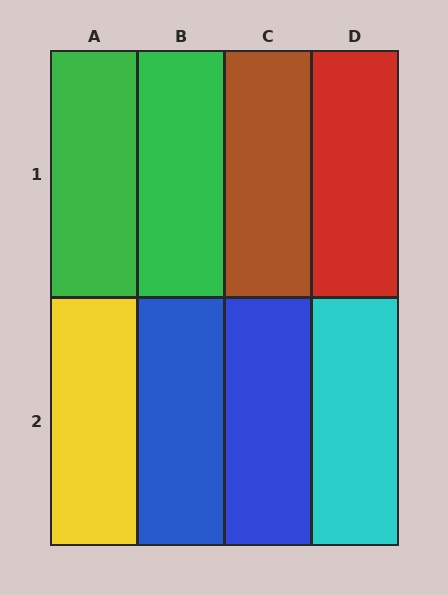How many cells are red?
1 cell is red.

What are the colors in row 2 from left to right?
Yellow, blue, blue, cyan.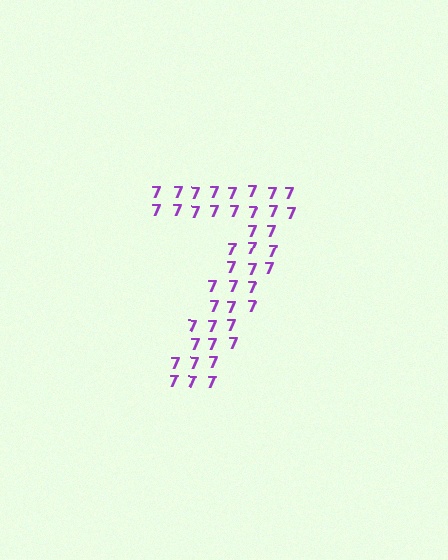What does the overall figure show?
The overall figure shows the digit 7.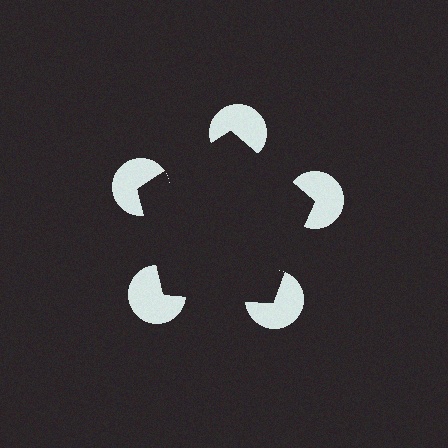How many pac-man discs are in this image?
There are 5 — one at each vertex of the illusory pentagon.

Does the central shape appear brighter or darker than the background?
It typically appears slightly darker than the background, even though no actual brightness change is drawn.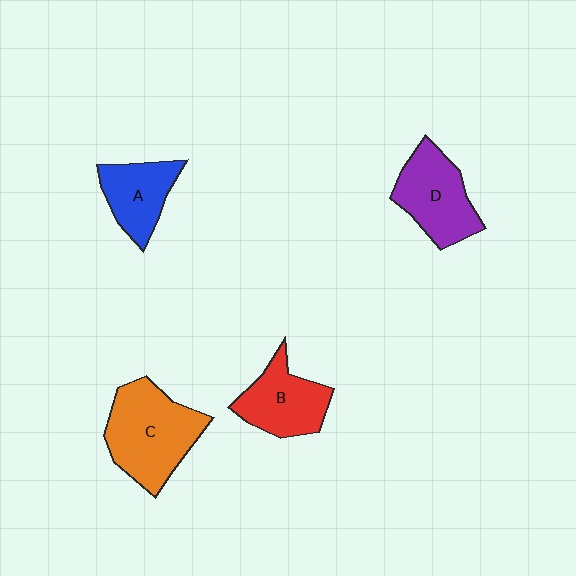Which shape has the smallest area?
Shape A (blue).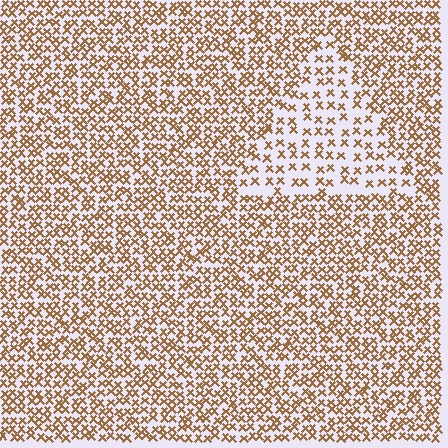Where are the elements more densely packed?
The elements are more densely packed outside the triangle boundary.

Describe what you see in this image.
The image contains small brown elements arranged at two different densities. A triangle-shaped region is visible where the elements are less densely packed than the surrounding area.